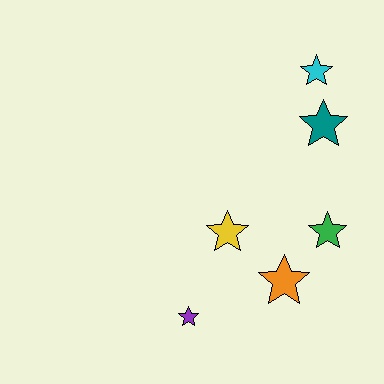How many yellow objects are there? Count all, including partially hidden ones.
There is 1 yellow object.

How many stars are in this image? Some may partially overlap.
There are 6 stars.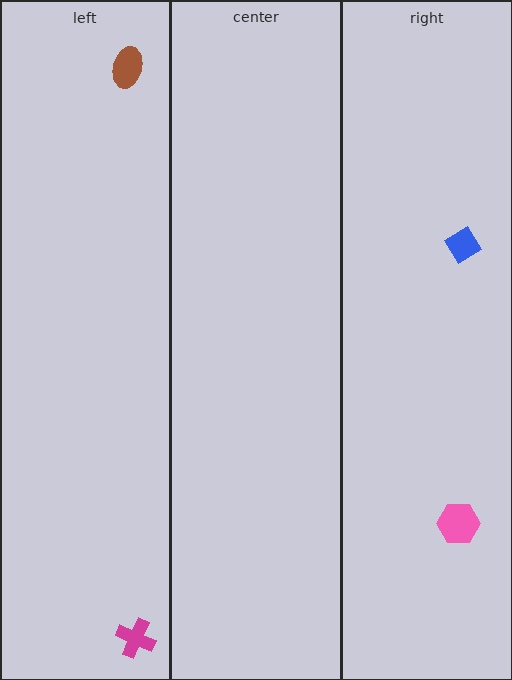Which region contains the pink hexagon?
The right region.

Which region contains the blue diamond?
The right region.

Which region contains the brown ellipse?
The left region.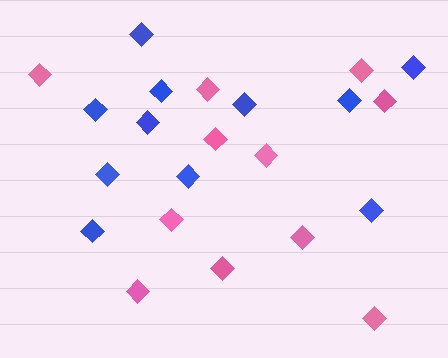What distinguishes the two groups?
There are 2 groups: one group of pink diamonds (11) and one group of blue diamonds (11).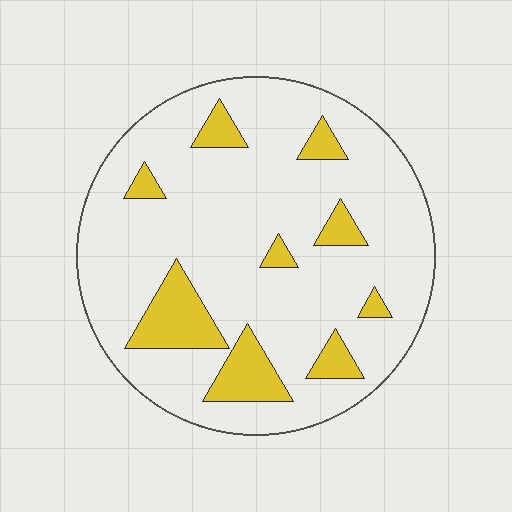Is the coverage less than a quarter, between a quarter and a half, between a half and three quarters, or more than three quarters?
Less than a quarter.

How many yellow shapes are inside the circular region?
9.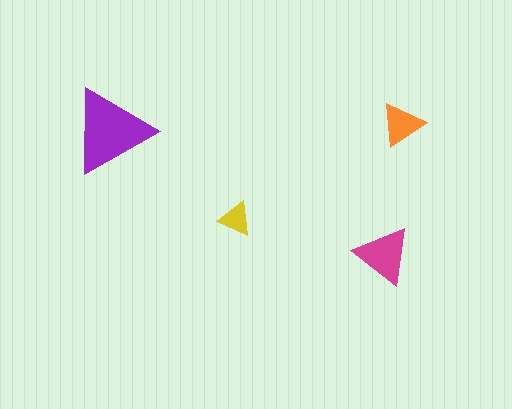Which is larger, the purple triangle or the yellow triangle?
The purple one.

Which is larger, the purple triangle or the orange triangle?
The purple one.